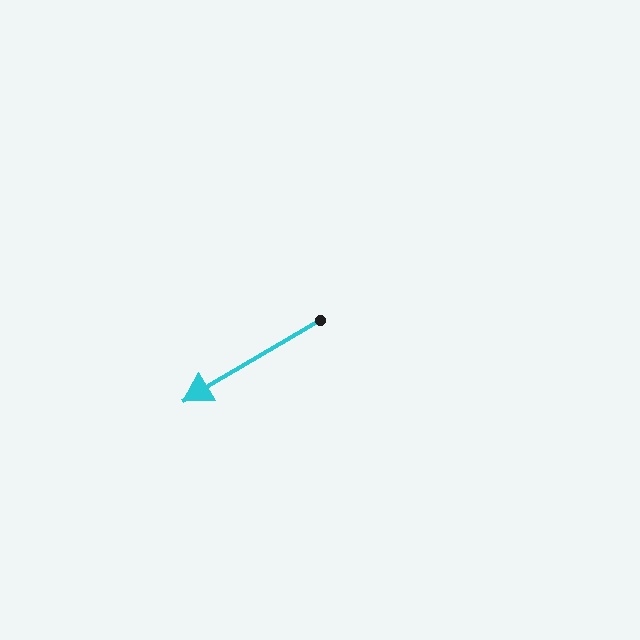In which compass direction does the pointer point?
Southwest.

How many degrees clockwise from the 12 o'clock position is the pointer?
Approximately 239 degrees.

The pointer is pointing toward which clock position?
Roughly 8 o'clock.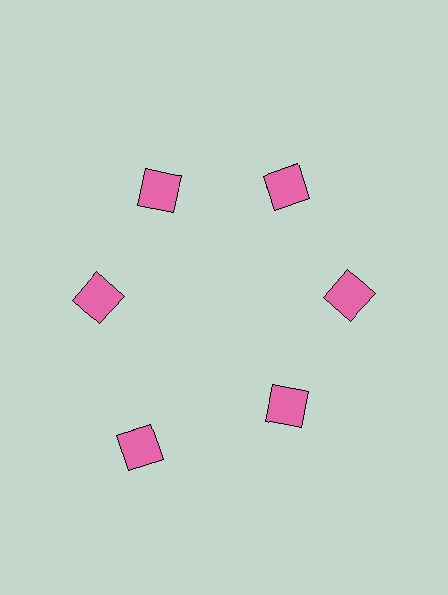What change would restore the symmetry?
The symmetry would be restored by moving it inward, back onto the ring so that all 6 squares sit at equal angles and equal distance from the center.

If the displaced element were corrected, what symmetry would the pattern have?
It would have 6-fold rotational symmetry — the pattern would map onto itself every 60 degrees.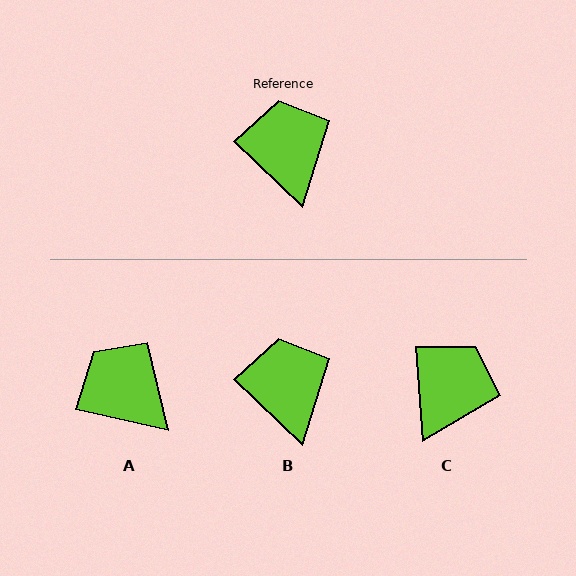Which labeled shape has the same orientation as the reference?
B.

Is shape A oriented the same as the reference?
No, it is off by about 31 degrees.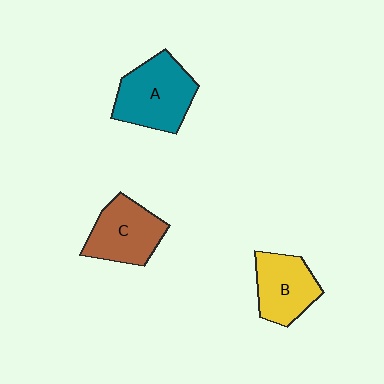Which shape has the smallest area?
Shape B (yellow).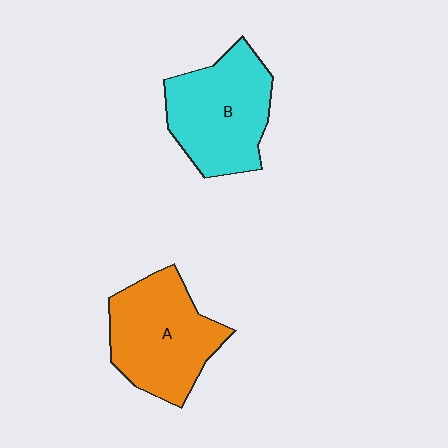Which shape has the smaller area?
Shape B (cyan).